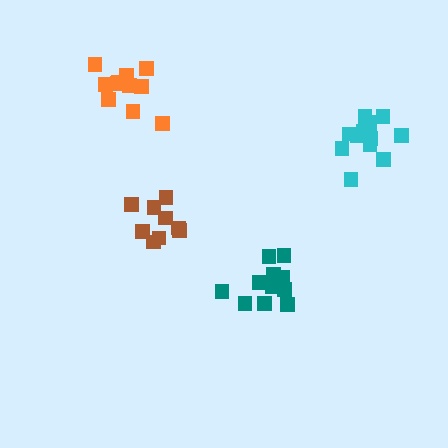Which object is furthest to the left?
The orange cluster is leftmost.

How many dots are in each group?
Group 1: 13 dots, Group 2: 9 dots, Group 3: 13 dots, Group 4: 11 dots (46 total).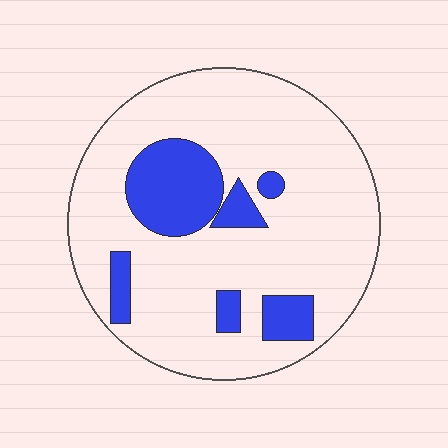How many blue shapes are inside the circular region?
6.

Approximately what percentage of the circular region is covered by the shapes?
Approximately 20%.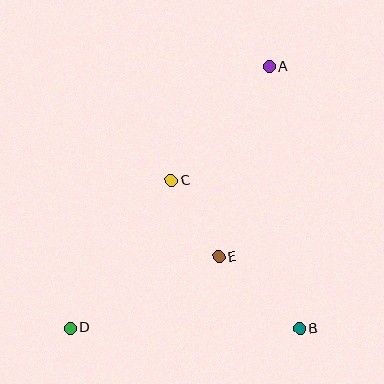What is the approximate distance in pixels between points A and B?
The distance between A and B is approximately 264 pixels.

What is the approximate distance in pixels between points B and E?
The distance between B and E is approximately 108 pixels.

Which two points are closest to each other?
Points C and E are closest to each other.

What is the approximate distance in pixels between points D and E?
The distance between D and E is approximately 165 pixels.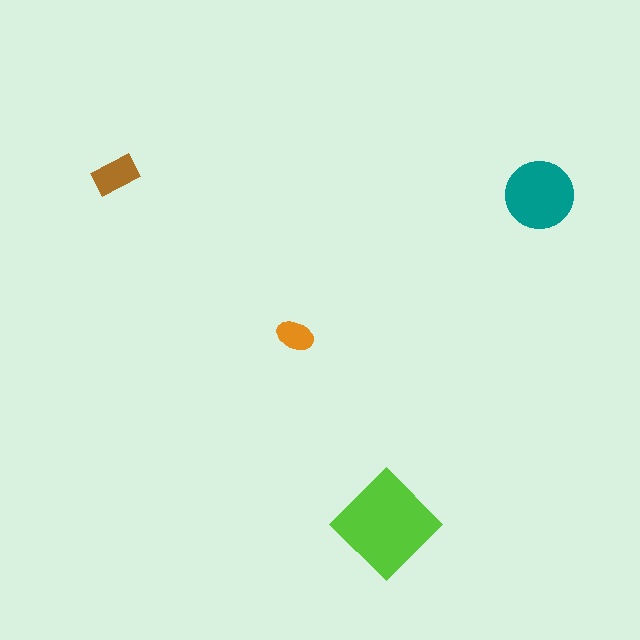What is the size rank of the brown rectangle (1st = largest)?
3rd.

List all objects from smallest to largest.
The orange ellipse, the brown rectangle, the teal circle, the lime diamond.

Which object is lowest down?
The lime diamond is bottommost.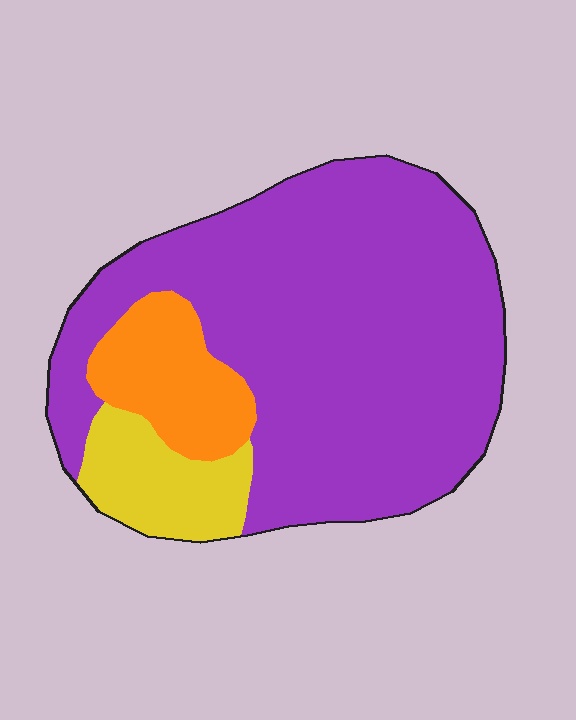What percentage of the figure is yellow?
Yellow takes up less than a sixth of the figure.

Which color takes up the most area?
Purple, at roughly 75%.